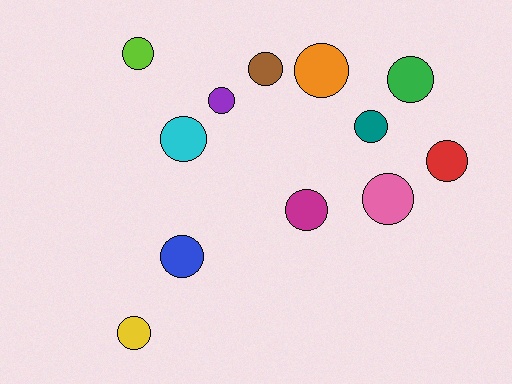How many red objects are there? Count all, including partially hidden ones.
There is 1 red object.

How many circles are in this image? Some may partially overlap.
There are 12 circles.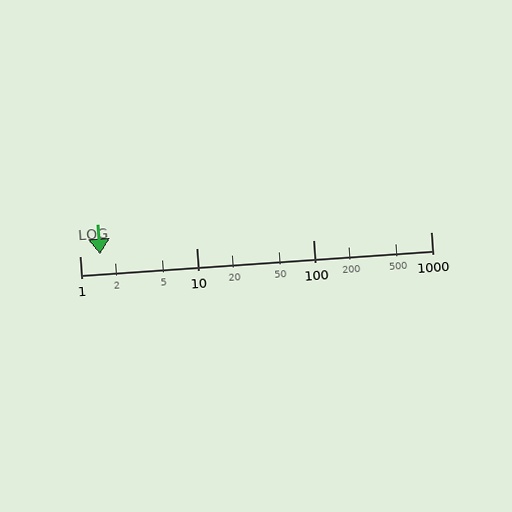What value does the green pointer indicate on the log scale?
The pointer indicates approximately 1.5.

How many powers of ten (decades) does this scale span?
The scale spans 3 decades, from 1 to 1000.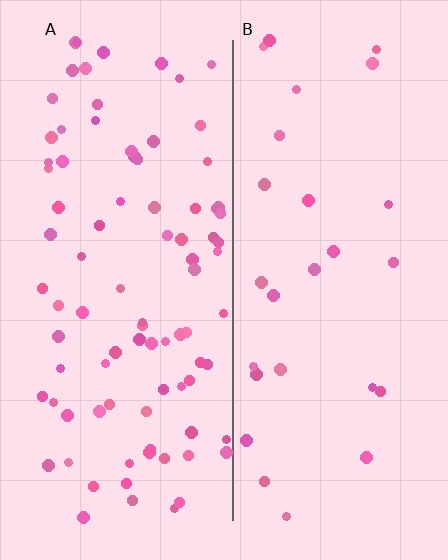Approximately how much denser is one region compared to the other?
Approximately 3.3× — region A over region B.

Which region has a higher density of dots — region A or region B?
A (the left).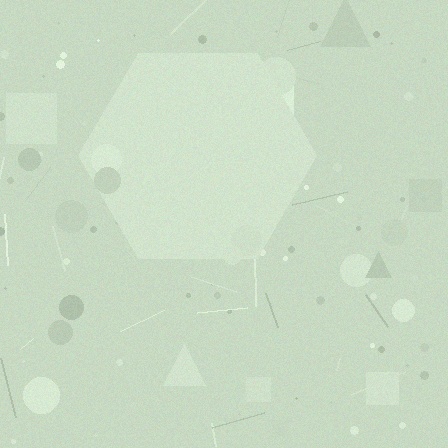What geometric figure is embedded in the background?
A hexagon is embedded in the background.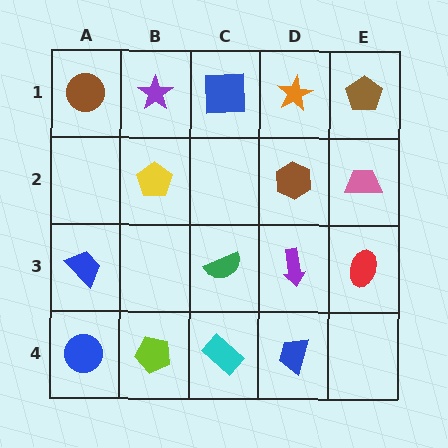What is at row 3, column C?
A green semicircle.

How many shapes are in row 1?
5 shapes.